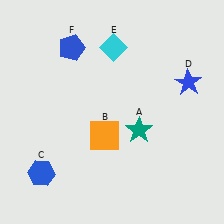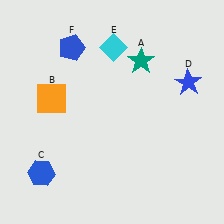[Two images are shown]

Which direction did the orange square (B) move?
The orange square (B) moved left.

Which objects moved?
The objects that moved are: the teal star (A), the orange square (B).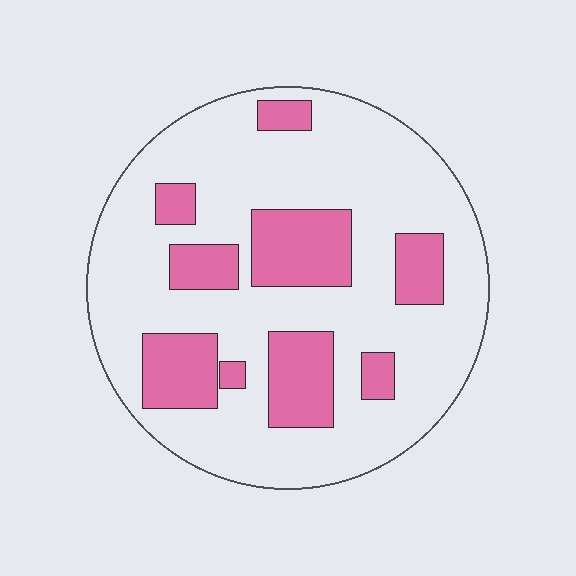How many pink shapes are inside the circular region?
9.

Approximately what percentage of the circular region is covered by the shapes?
Approximately 25%.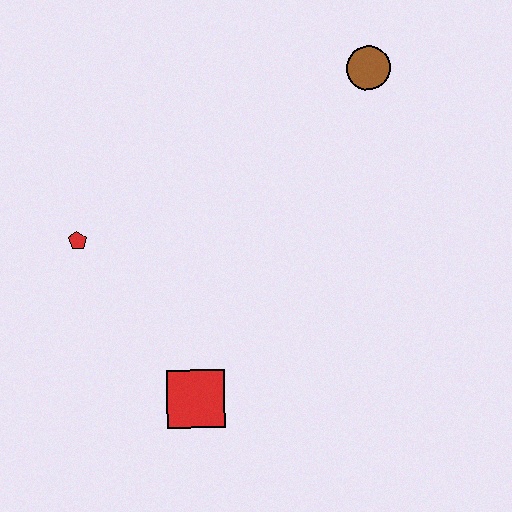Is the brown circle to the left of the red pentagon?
No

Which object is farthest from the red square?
The brown circle is farthest from the red square.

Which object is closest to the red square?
The red pentagon is closest to the red square.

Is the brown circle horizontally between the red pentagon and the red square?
No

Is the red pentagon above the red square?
Yes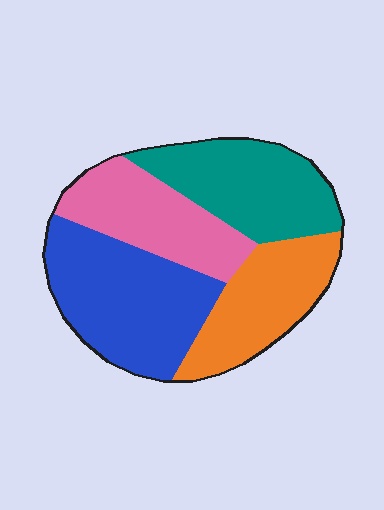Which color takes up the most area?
Blue, at roughly 30%.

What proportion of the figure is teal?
Teal takes up about one quarter (1/4) of the figure.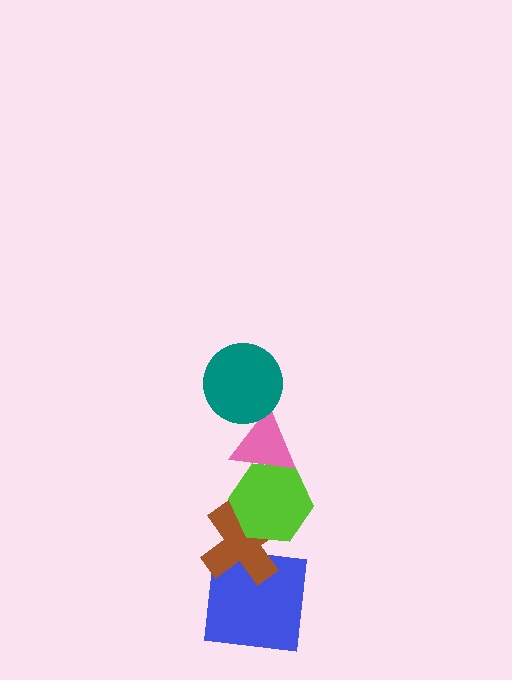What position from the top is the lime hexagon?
The lime hexagon is 3rd from the top.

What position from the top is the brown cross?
The brown cross is 4th from the top.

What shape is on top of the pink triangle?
The teal circle is on top of the pink triangle.